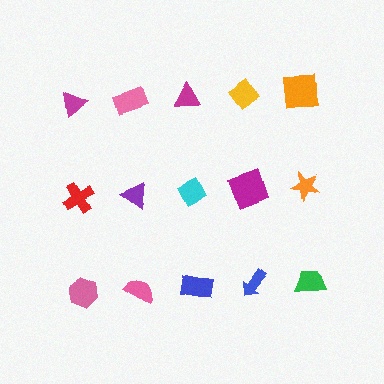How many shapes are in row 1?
5 shapes.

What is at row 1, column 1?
A magenta triangle.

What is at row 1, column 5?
An orange square.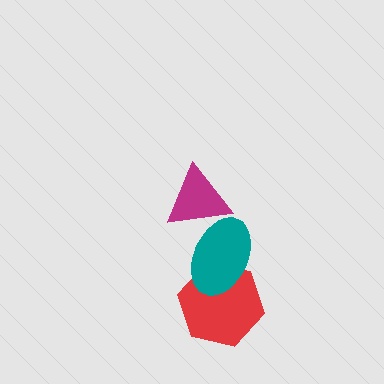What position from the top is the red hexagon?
The red hexagon is 3rd from the top.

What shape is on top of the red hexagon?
The teal ellipse is on top of the red hexagon.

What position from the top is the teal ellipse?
The teal ellipse is 2nd from the top.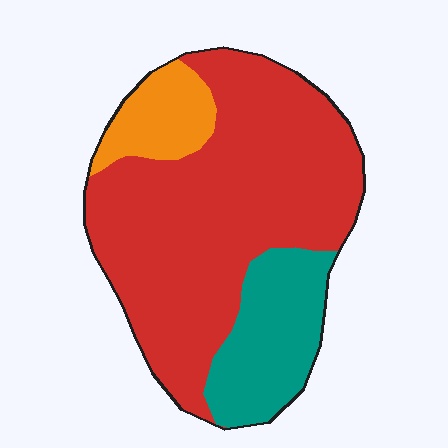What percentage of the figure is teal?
Teal takes up about one fifth (1/5) of the figure.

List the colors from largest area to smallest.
From largest to smallest: red, teal, orange.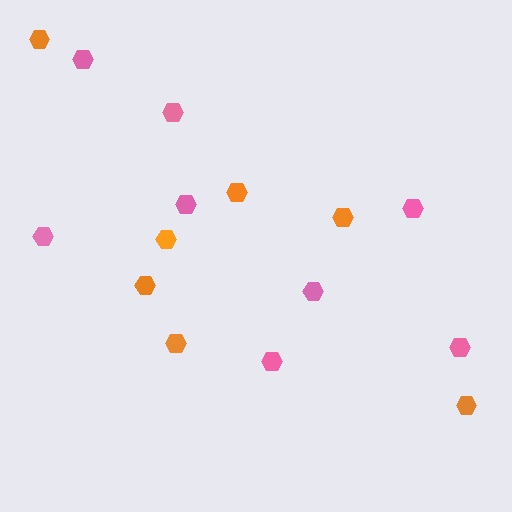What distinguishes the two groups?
There are 2 groups: one group of orange hexagons (7) and one group of pink hexagons (8).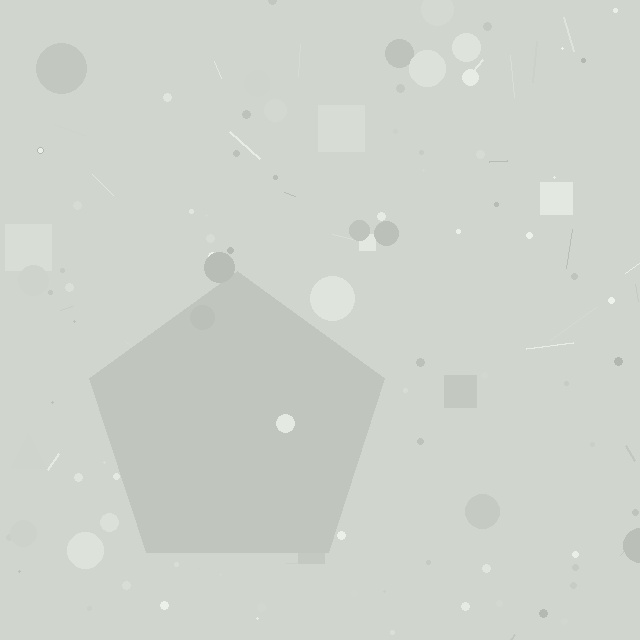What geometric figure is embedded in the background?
A pentagon is embedded in the background.